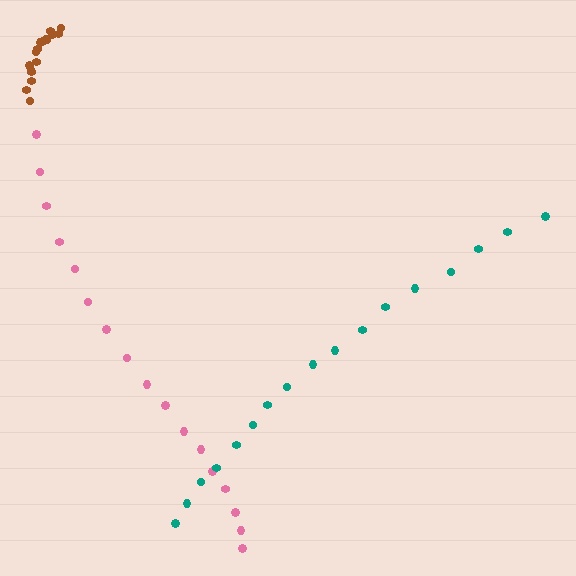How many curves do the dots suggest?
There are 3 distinct paths.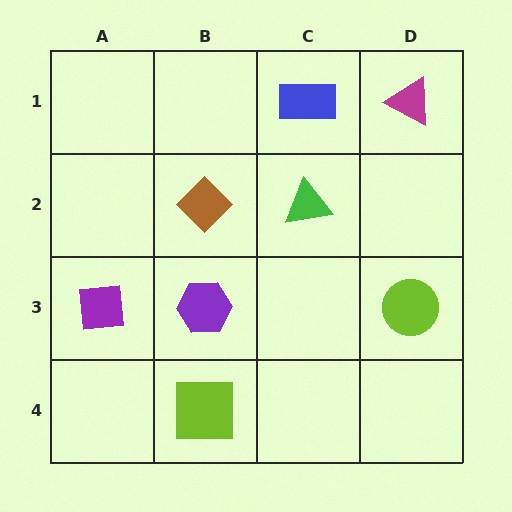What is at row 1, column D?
A magenta triangle.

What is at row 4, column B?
A lime square.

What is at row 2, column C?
A green triangle.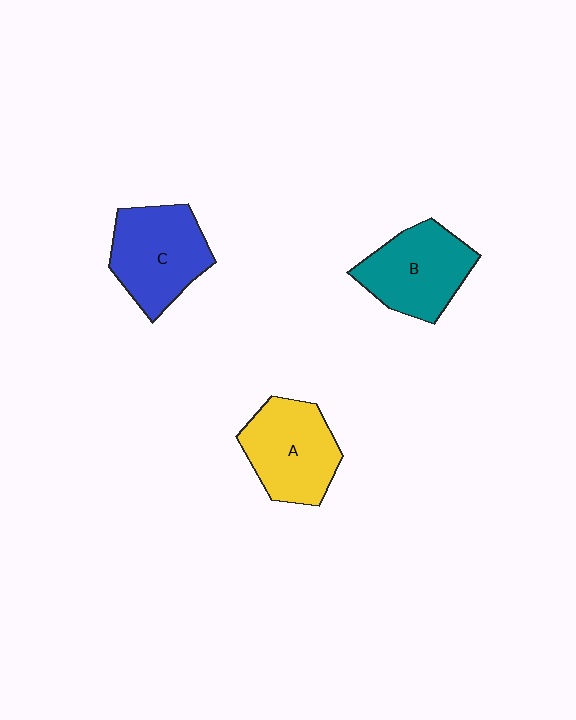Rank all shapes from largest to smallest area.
From largest to smallest: C (blue), B (teal), A (yellow).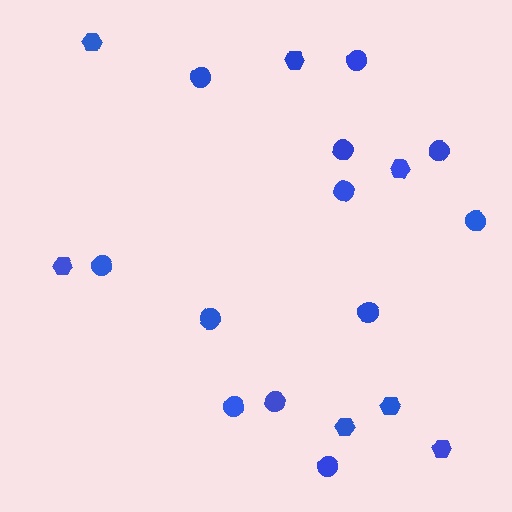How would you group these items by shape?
There are 2 groups: one group of hexagons (7) and one group of circles (12).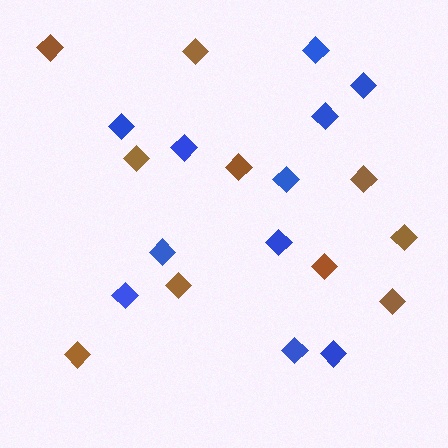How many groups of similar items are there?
There are 2 groups: one group of brown diamonds (10) and one group of blue diamonds (11).